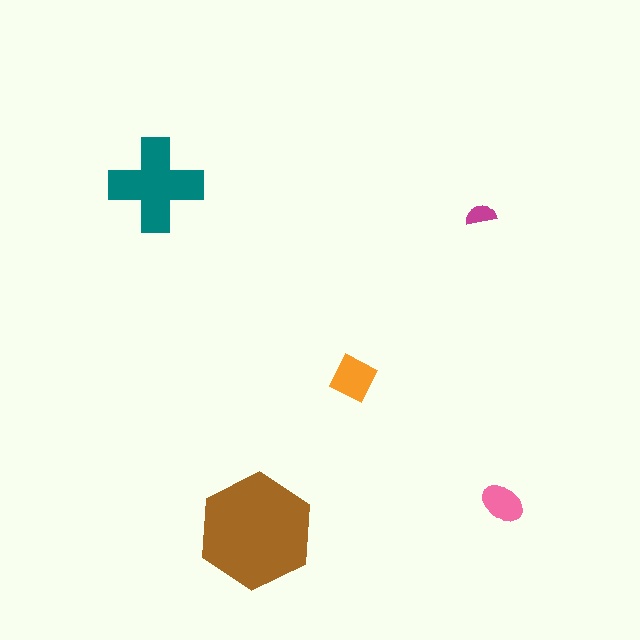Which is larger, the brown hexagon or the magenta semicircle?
The brown hexagon.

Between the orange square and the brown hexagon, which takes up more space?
The brown hexagon.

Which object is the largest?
The brown hexagon.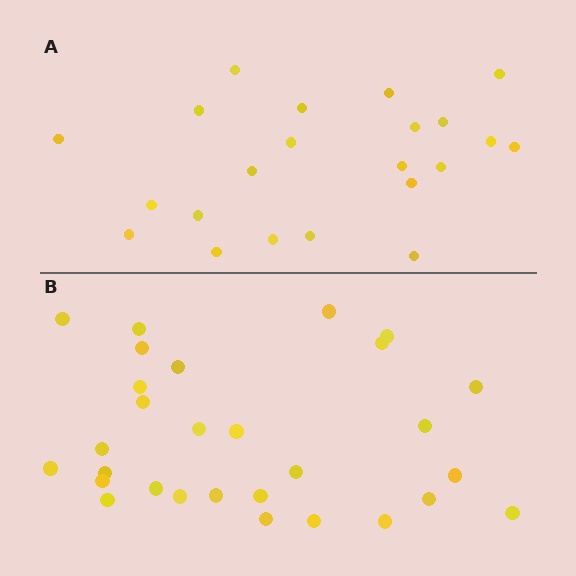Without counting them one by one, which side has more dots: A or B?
Region B (the bottom region) has more dots.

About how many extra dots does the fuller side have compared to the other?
Region B has roughly 8 or so more dots than region A.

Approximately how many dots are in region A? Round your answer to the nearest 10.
About 20 dots. (The exact count is 22, which rounds to 20.)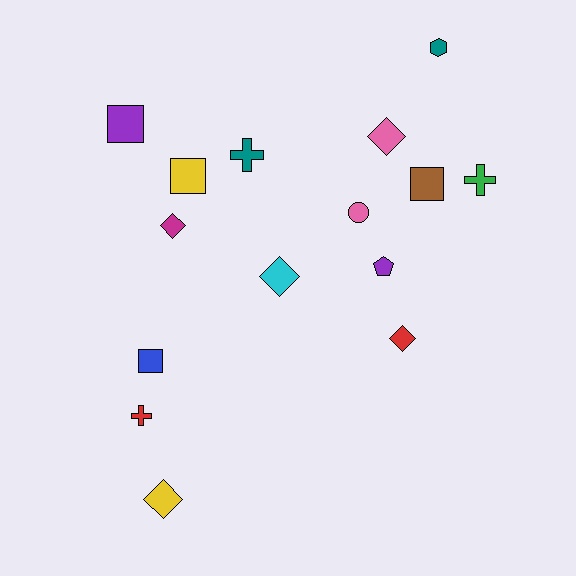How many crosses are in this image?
There are 3 crosses.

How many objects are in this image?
There are 15 objects.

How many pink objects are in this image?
There are 2 pink objects.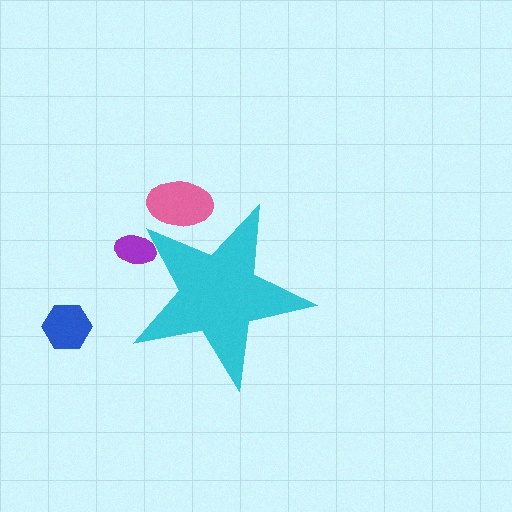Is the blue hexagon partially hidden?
No, the blue hexagon is fully visible.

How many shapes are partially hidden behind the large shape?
2 shapes are partially hidden.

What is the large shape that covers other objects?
A cyan star.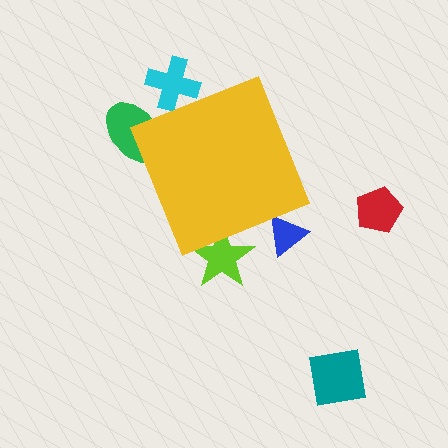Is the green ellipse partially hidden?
Yes, the green ellipse is partially hidden behind the yellow diamond.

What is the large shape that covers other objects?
A yellow diamond.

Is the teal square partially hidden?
No, the teal square is fully visible.